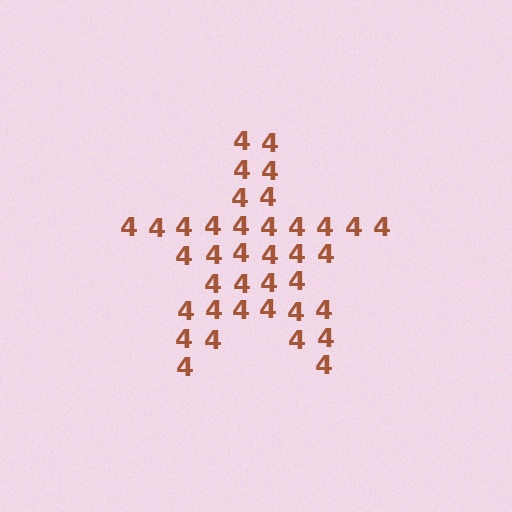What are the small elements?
The small elements are digit 4's.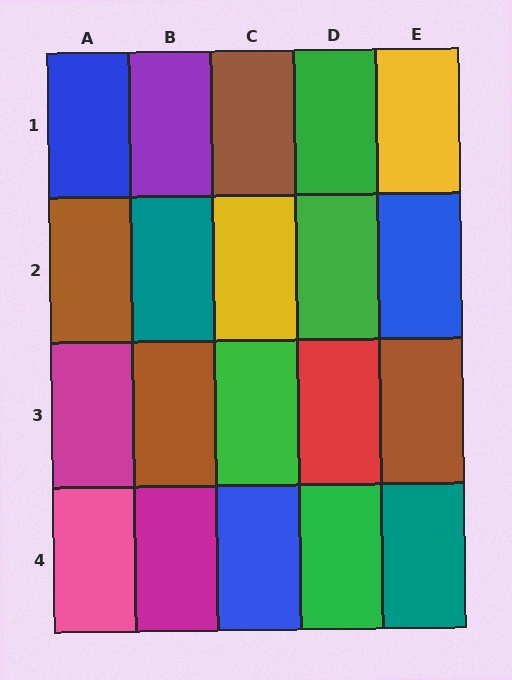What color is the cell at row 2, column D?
Green.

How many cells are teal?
2 cells are teal.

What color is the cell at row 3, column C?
Green.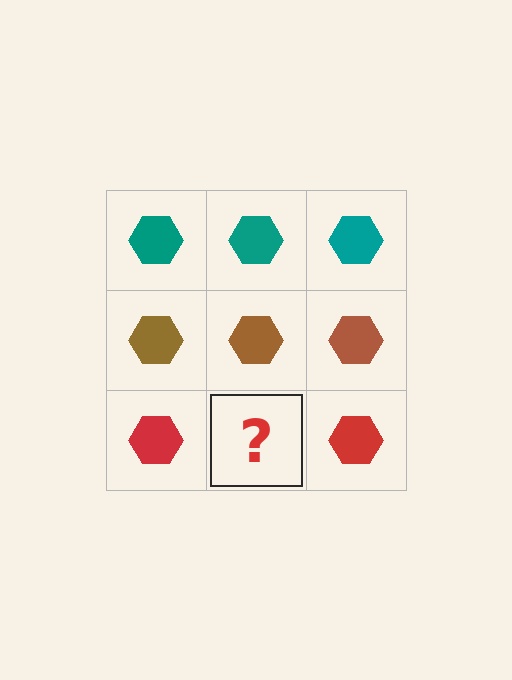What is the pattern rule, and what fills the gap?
The rule is that each row has a consistent color. The gap should be filled with a red hexagon.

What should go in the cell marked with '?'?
The missing cell should contain a red hexagon.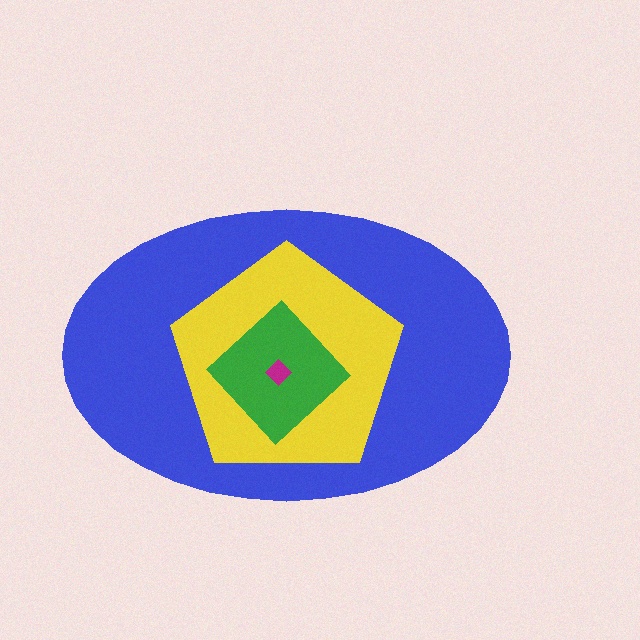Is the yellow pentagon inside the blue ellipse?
Yes.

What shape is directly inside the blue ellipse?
The yellow pentagon.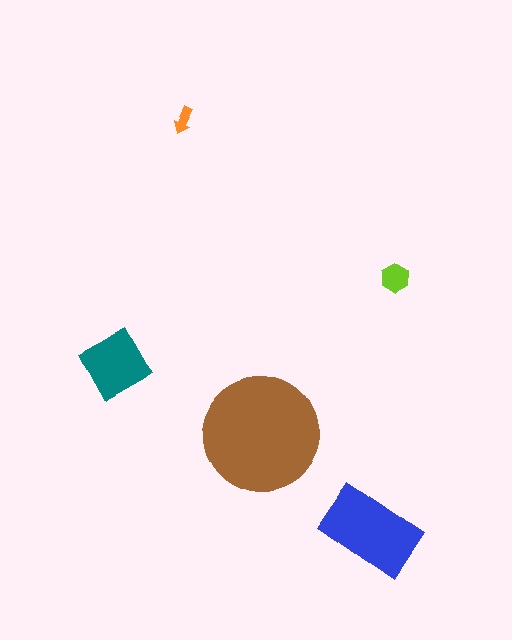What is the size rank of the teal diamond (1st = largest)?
3rd.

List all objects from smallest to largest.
The orange arrow, the lime hexagon, the teal diamond, the blue rectangle, the brown circle.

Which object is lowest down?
The blue rectangle is bottommost.